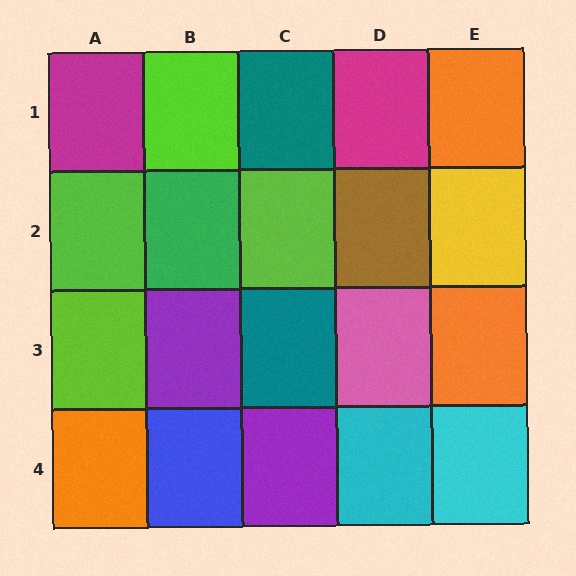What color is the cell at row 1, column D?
Magenta.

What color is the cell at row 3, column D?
Pink.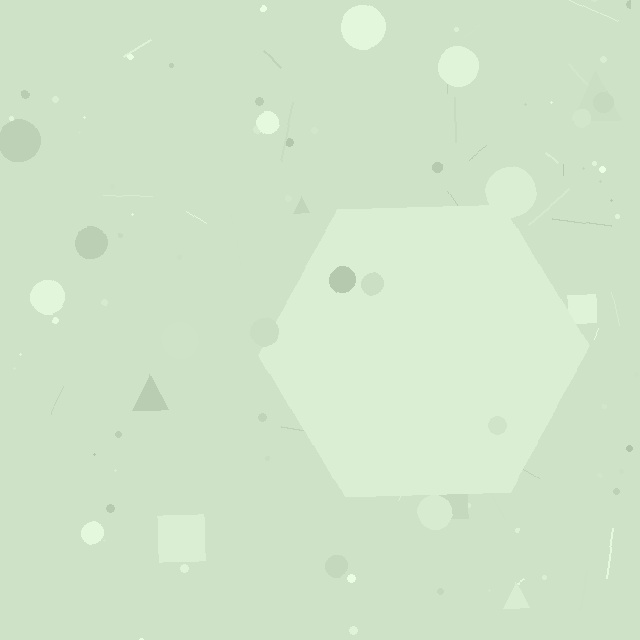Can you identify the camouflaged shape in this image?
The camouflaged shape is a hexagon.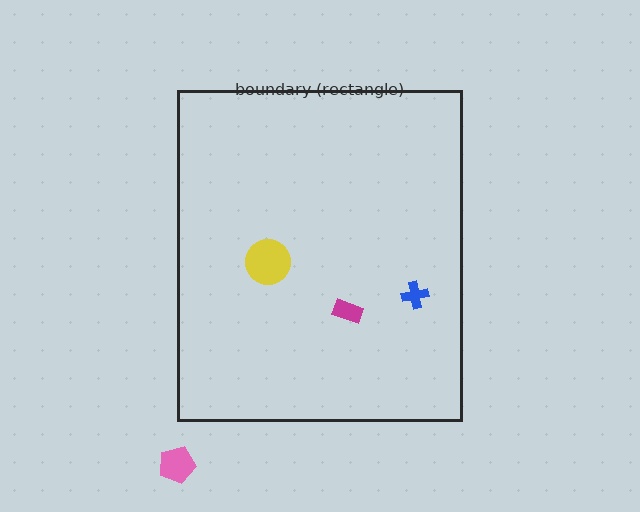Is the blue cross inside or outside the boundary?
Inside.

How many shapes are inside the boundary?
3 inside, 1 outside.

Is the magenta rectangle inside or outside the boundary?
Inside.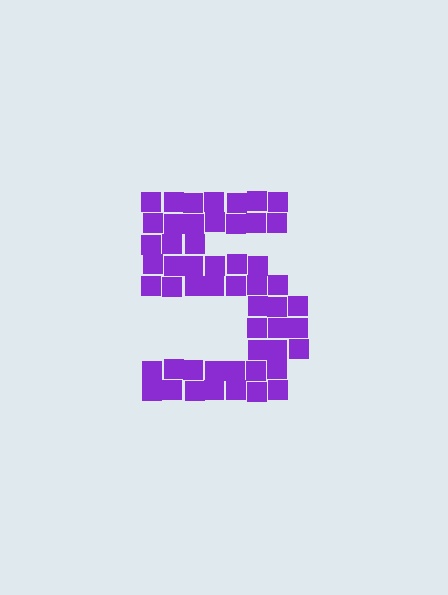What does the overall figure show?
The overall figure shows the digit 5.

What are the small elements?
The small elements are squares.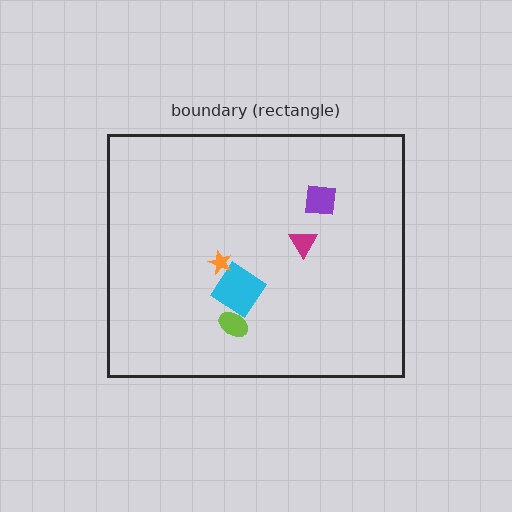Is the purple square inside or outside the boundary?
Inside.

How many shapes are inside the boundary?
5 inside, 0 outside.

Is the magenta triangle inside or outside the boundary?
Inside.